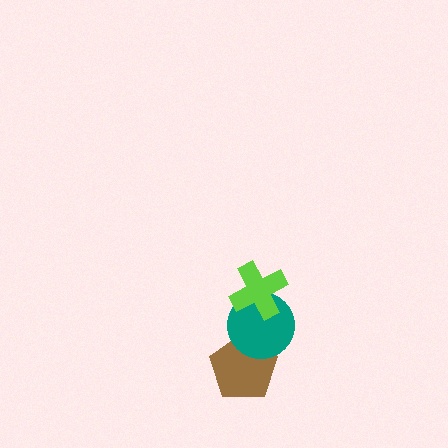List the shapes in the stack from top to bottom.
From top to bottom: the lime cross, the teal circle, the brown pentagon.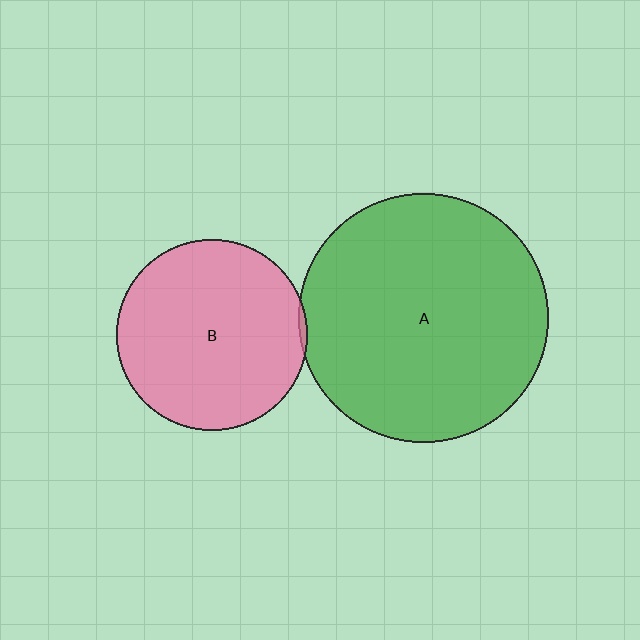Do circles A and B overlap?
Yes.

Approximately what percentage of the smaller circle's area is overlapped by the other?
Approximately 5%.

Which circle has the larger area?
Circle A (green).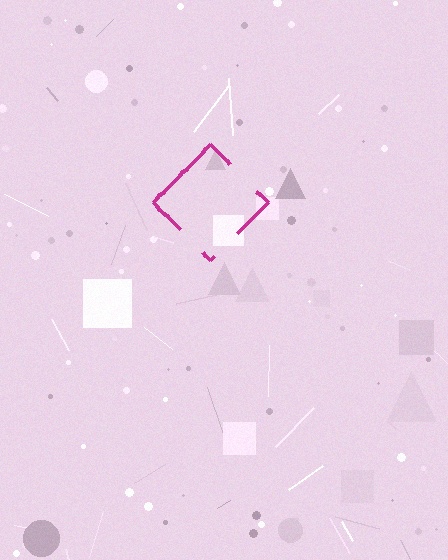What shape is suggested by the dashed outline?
The dashed outline suggests a diamond.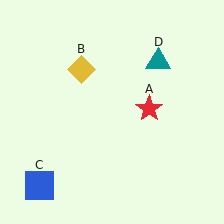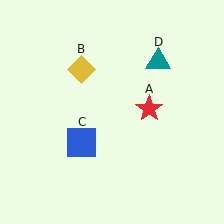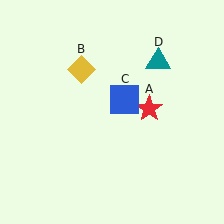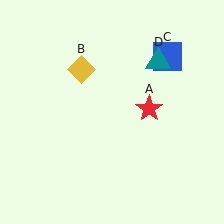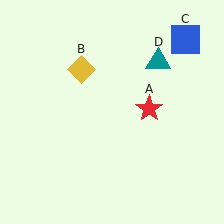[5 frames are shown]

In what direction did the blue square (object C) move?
The blue square (object C) moved up and to the right.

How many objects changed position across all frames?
1 object changed position: blue square (object C).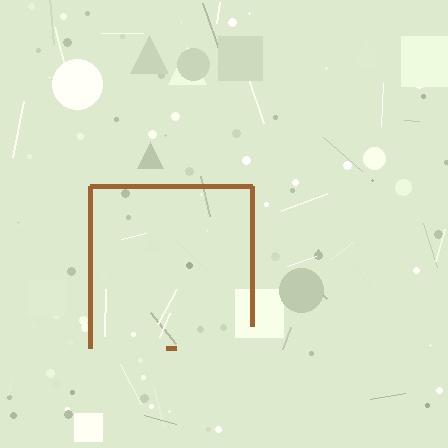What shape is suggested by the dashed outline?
The dashed outline suggests a square.